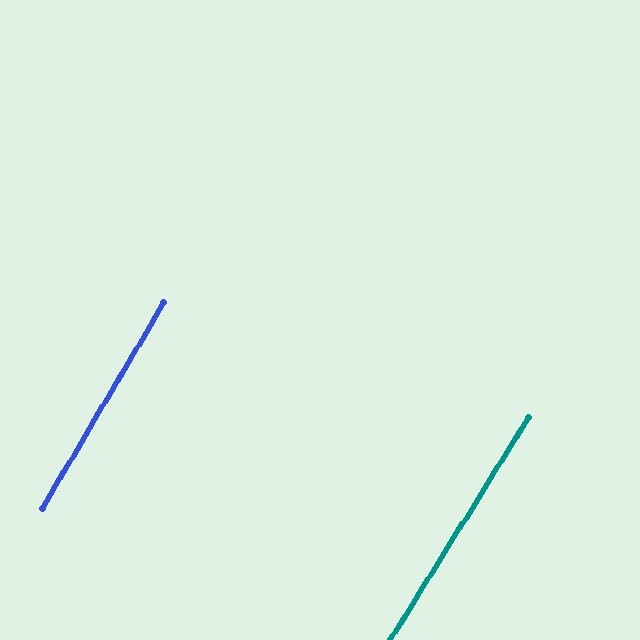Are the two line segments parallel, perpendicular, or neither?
Parallel — their directions differ by only 1.2°.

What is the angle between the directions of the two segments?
Approximately 1 degree.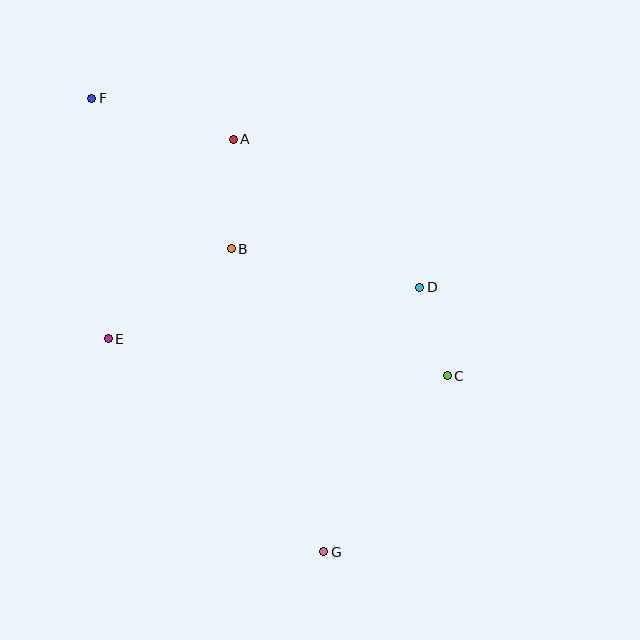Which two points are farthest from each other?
Points F and G are farthest from each other.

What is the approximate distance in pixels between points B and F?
The distance between B and F is approximately 205 pixels.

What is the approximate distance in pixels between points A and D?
The distance between A and D is approximately 238 pixels.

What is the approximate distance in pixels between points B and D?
The distance between B and D is approximately 192 pixels.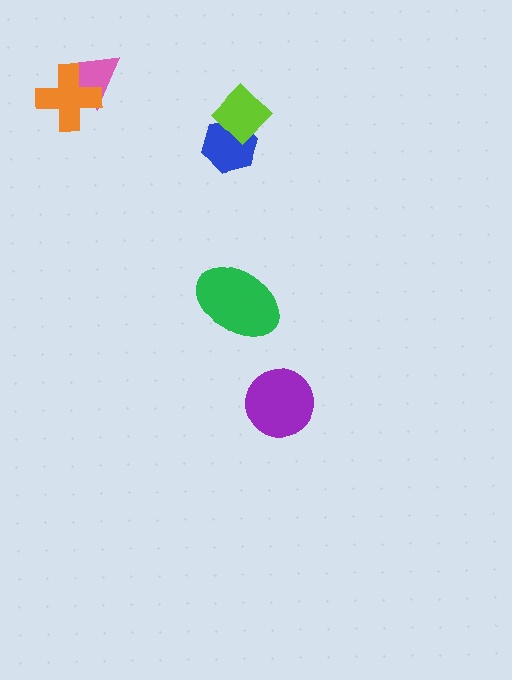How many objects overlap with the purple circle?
0 objects overlap with the purple circle.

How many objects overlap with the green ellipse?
0 objects overlap with the green ellipse.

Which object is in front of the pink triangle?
The orange cross is in front of the pink triangle.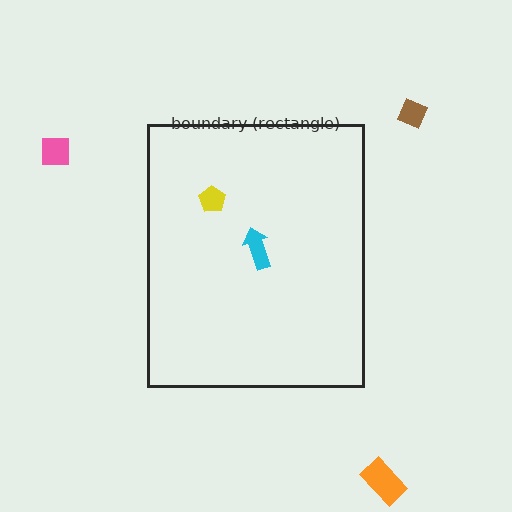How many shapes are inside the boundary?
2 inside, 3 outside.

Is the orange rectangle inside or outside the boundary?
Outside.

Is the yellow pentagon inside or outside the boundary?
Inside.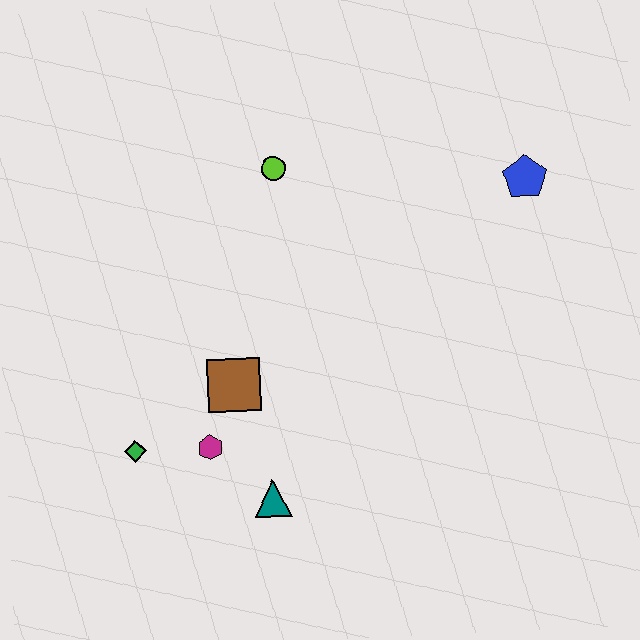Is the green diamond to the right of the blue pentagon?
No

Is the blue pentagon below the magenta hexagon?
No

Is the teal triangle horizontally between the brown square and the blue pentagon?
Yes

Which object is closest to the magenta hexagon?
The brown square is closest to the magenta hexagon.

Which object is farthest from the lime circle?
The teal triangle is farthest from the lime circle.